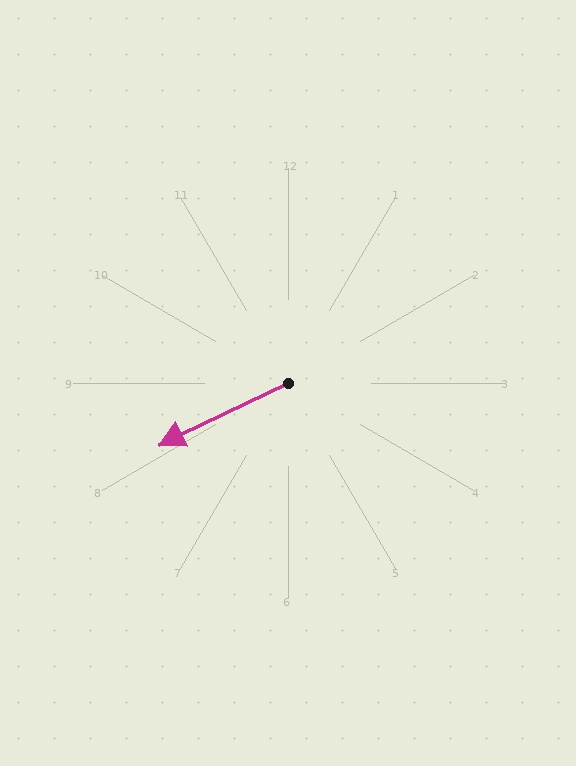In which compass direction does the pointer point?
Southwest.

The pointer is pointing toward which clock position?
Roughly 8 o'clock.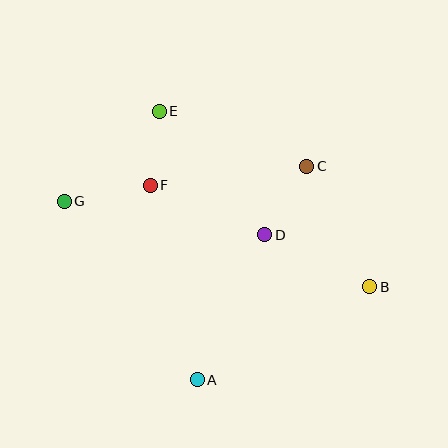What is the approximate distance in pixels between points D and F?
The distance between D and F is approximately 125 pixels.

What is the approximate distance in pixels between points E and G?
The distance between E and G is approximately 131 pixels.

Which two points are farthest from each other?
Points B and G are farthest from each other.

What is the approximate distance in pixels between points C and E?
The distance between C and E is approximately 157 pixels.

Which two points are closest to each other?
Points E and F are closest to each other.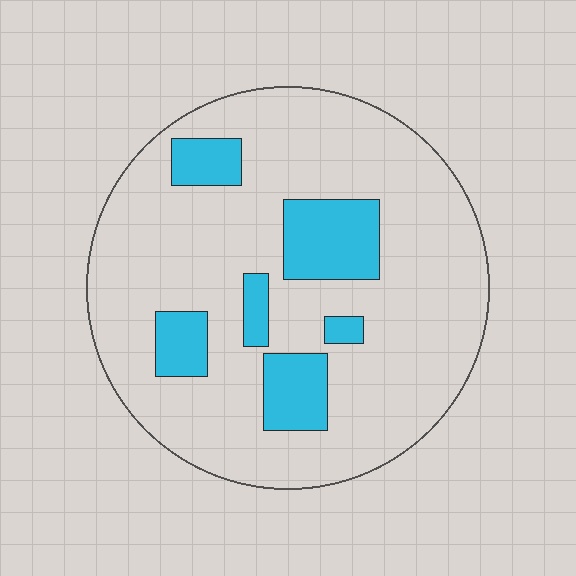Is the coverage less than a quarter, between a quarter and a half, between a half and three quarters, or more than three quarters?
Less than a quarter.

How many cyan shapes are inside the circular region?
6.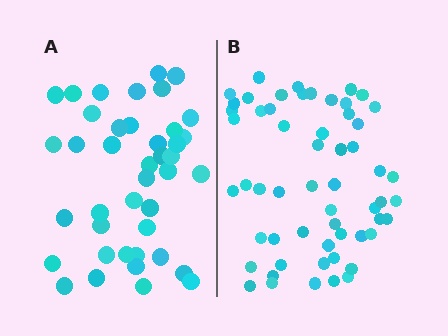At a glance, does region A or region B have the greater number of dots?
Region B (the right region) has more dots.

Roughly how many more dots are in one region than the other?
Region B has approximately 15 more dots than region A.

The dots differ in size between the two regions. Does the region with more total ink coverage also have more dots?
No. Region A has more total ink coverage because its dots are larger, but region B actually contains more individual dots. Total area can be misleading — the number of items is what matters here.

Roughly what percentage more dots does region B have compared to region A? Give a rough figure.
About 40% more.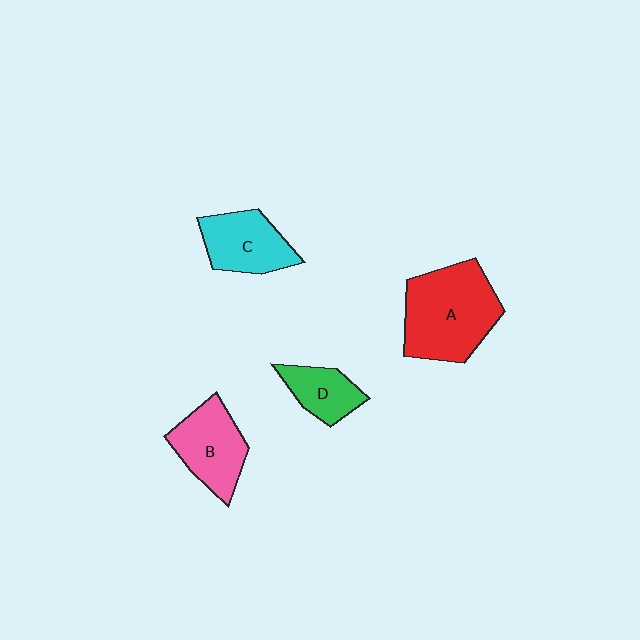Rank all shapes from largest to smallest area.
From largest to smallest: A (red), B (pink), C (cyan), D (green).